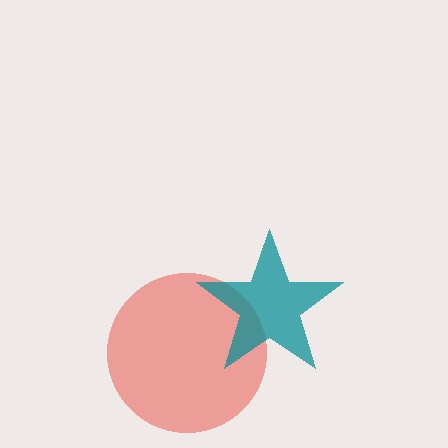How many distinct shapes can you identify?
There are 2 distinct shapes: a red circle, a teal star.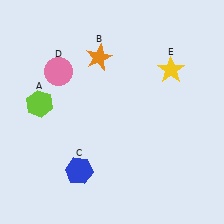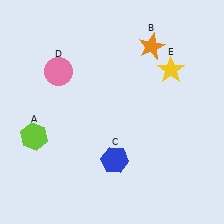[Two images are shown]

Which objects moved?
The objects that moved are: the lime hexagon (A), the orange star (B), the blue hexagon (C).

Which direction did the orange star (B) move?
The orange star (B) moved right.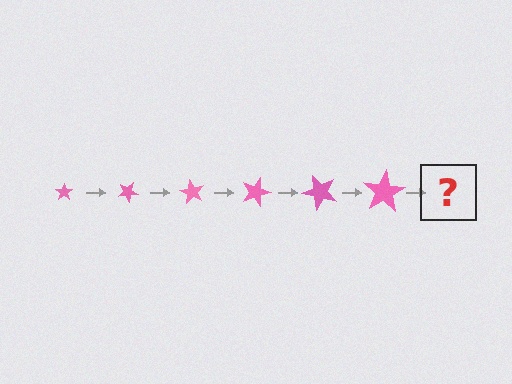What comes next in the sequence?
The next element should be a star, larger than the previous one and rotated 180 degrees from the start.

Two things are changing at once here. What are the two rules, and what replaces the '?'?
The two rules are that the star grows larger each step and it rotates 30 degrees each step. The '?' should be a star, larger than the previous one and rotated 180 degrees from the start.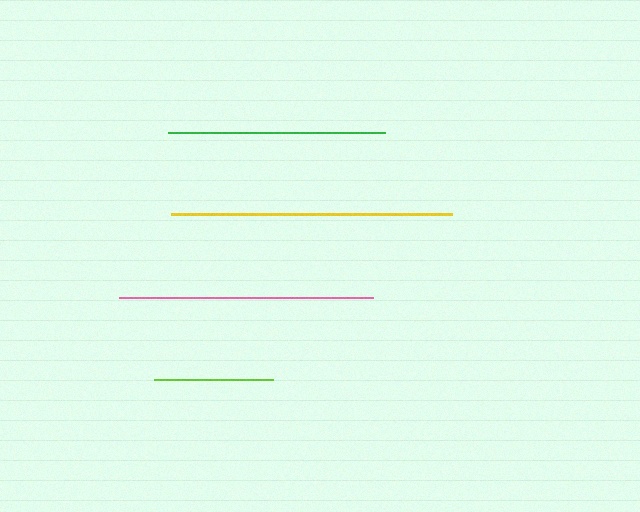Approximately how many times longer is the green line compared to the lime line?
The green line is approximately 1.8 times the length of the lime line.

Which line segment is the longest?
The yellow line is the longest at approximately 282 pixels.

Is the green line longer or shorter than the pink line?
The pink line is longer than the green line.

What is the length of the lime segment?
The lime segment is approximately 119 pixels long.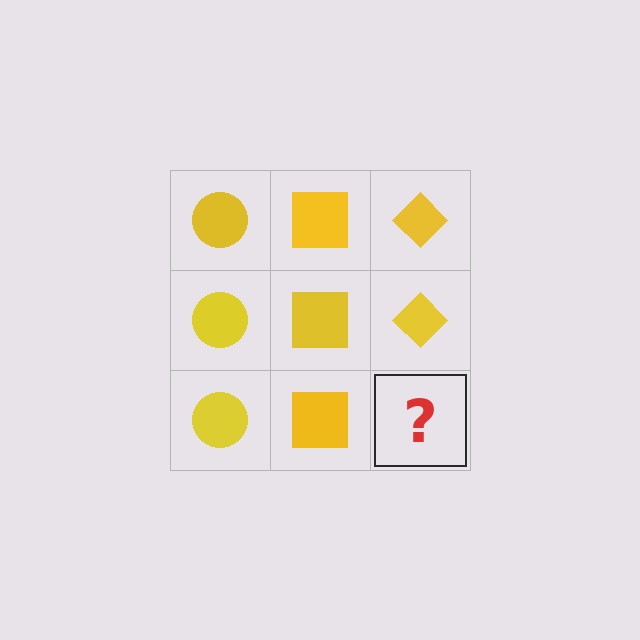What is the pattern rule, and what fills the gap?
The rule is that each column has a consistent shape. The gap should be filled with a yellow diamond.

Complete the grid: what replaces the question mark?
The question mark should be replaced with a yellow diamond.